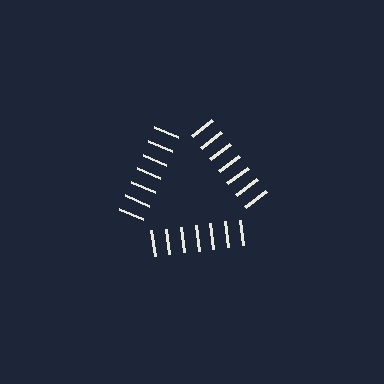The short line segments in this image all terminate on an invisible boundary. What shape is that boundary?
An illusory triangle — the line segments terminate on its edges but no continuous stroke is drawn.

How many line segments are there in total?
21 — 7 along each of the 3 edges.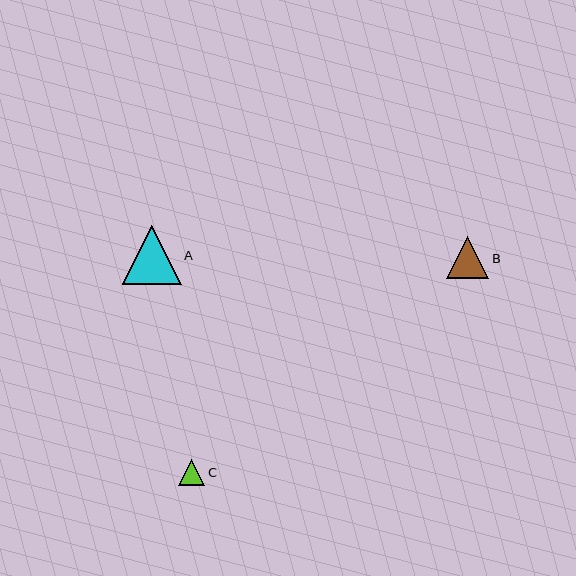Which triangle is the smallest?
Triangle C is the smallest with a size of approximately 26 pixels.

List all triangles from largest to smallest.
From largest to smallest: A, B, C.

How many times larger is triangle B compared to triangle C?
Triangle B is approximately 1.6 times the size of triangle C.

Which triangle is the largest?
Triangle A is the largest with a size of approximately 59 pixels.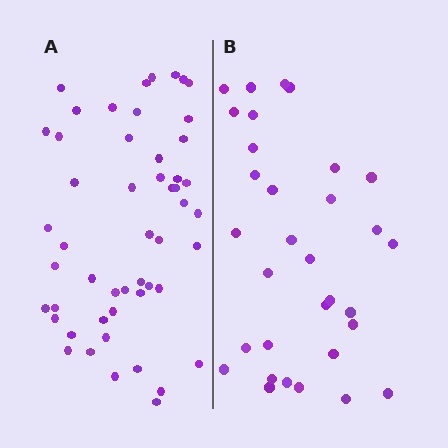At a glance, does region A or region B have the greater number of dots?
Region A (the left region) has more dots.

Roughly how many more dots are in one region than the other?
Region A has approximately 20 more dots than region B.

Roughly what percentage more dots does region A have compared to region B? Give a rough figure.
About 60% more.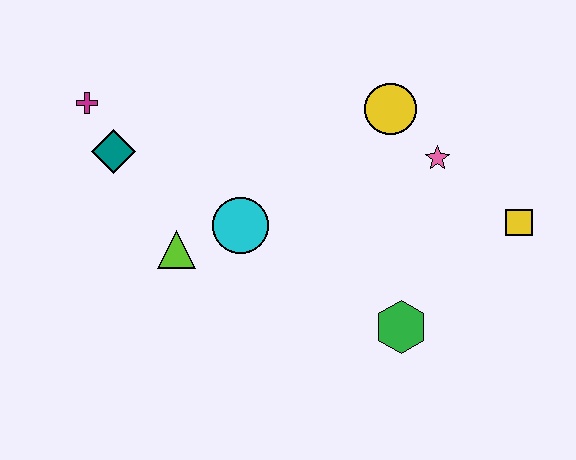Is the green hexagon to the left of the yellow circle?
No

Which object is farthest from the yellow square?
The magenta cross is farthest from the yellow square.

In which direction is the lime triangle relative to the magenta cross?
The lime triangle is below the magenta cross.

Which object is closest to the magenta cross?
The teal diamond is closest to the magenta cross.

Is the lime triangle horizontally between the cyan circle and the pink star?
No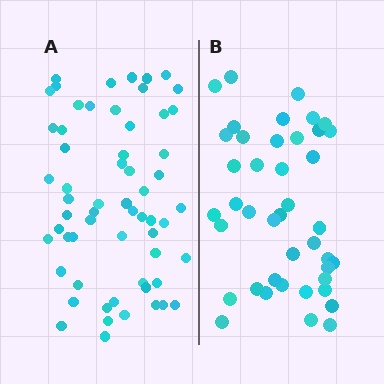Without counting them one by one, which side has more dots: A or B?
Region A (the left region) has more dots.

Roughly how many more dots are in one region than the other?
Region A has approximately 20 more dots than region B.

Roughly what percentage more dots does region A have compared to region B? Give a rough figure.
About 45% more.